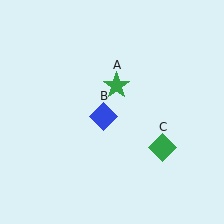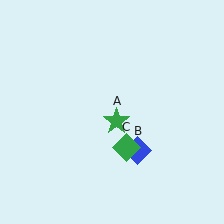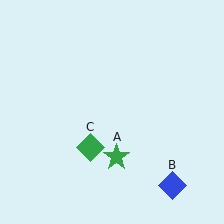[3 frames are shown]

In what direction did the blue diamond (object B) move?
The blue diamond (object B) moved down and to the right.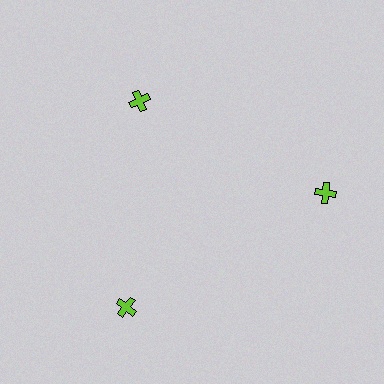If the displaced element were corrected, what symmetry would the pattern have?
It would have 3-fold rotational symmetry — the pattern would map onto itself every 120 degrees.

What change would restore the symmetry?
The symmetry would be restored by moving it outward, back onto the ring so that all 3 crosses sit at equal angles and equal distance from the center.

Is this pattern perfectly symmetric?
No. The 3 lime crosses are arranged in a ring, but one element near the 11 o'clock position is pulled inward toward the center, breaking the 3-fold rotational symmetry.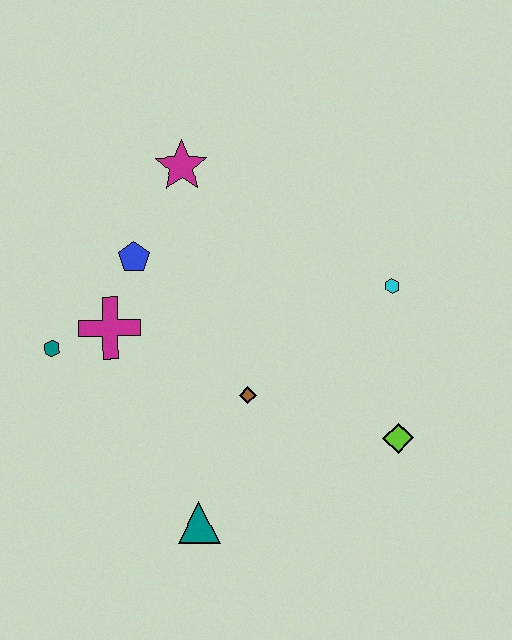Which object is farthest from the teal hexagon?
The lime diamond is farthest from the teal hexagon.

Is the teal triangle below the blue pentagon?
Yes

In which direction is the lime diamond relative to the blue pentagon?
The lime diamond is to the right of the blue pentagon.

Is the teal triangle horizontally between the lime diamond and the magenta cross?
Yes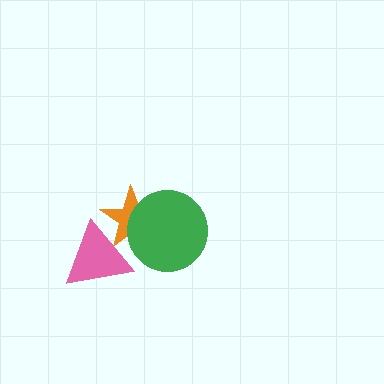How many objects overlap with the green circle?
1 object overlaps with the green circle.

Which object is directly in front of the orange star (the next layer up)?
The pink triangle is directly in front of the orange star.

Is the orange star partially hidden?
Yes, it is partially covered by another shape.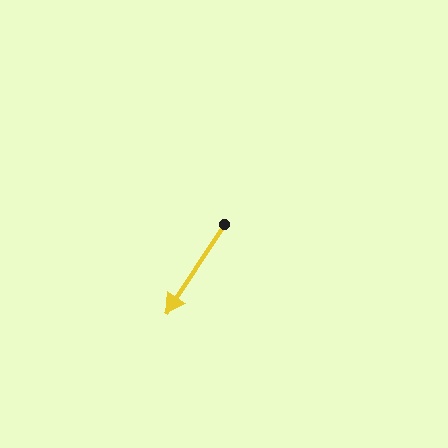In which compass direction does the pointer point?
Southwest.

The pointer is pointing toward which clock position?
Roughly 7 o'clock.